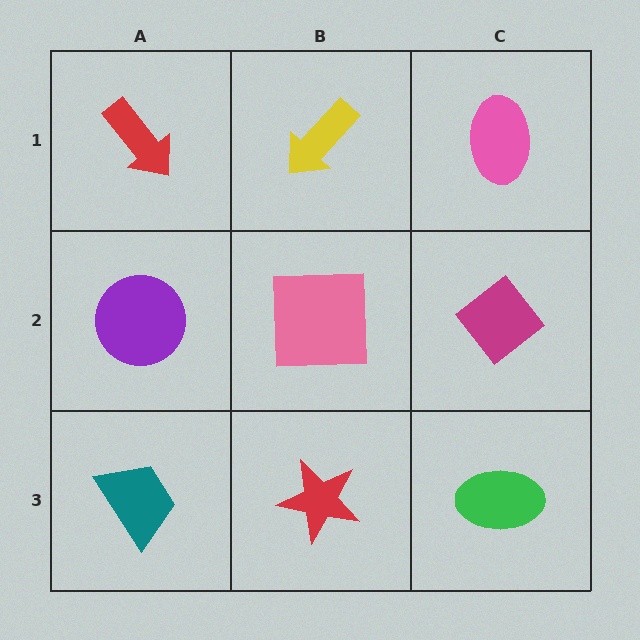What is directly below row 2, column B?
A red star.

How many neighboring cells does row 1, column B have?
3.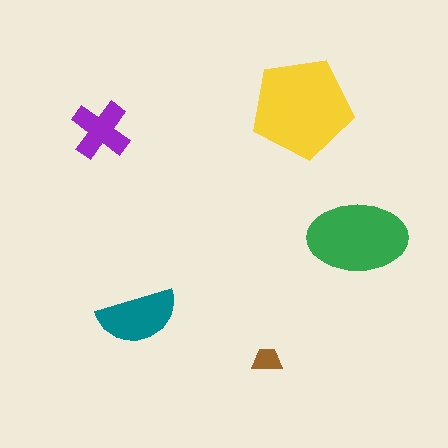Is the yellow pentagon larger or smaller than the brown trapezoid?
Larger.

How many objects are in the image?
There are 5 objects in the image.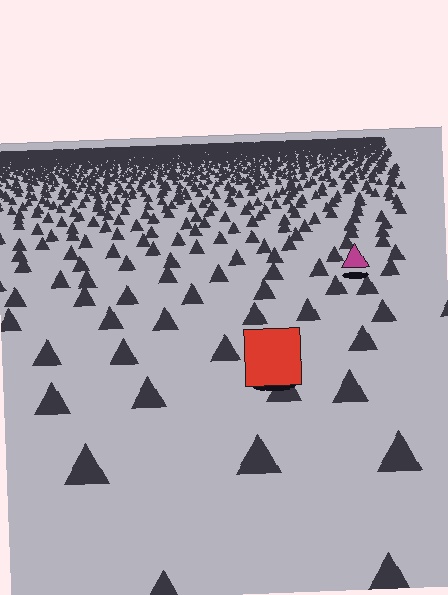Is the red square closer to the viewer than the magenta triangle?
Yes. The red square is closer — you can tell from the texture gradient: the ground texture is coarser near it.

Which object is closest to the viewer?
The red square is closest. The texture marks near it are larger and more spread out.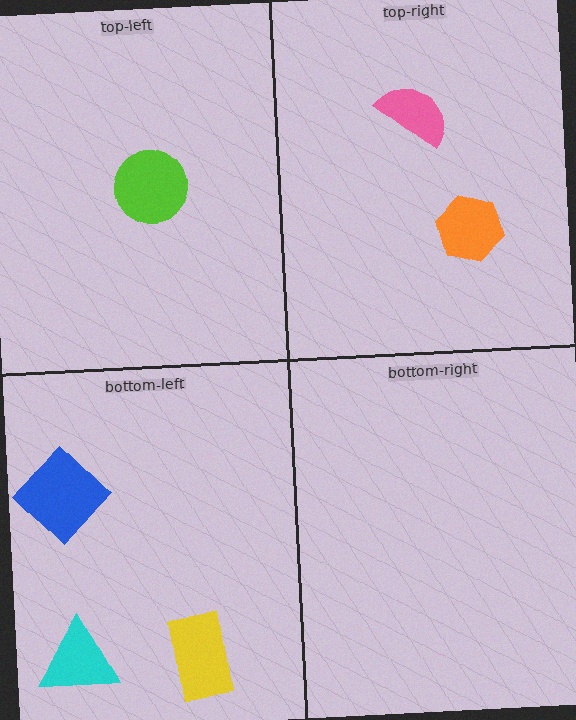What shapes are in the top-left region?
The lime circle.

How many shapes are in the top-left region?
1.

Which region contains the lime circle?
The top-left region.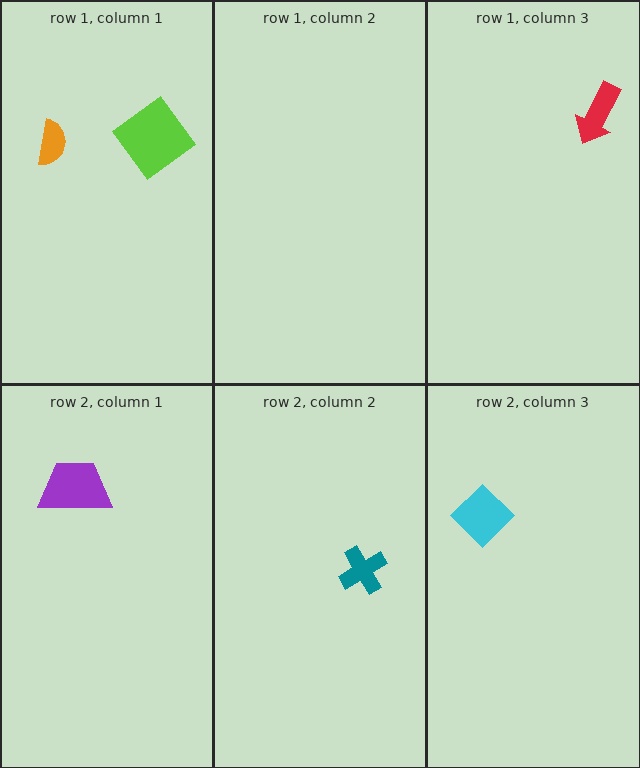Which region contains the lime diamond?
The row 1, column 1 region.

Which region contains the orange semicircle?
The row 1, column 1 region.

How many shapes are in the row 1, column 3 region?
1.